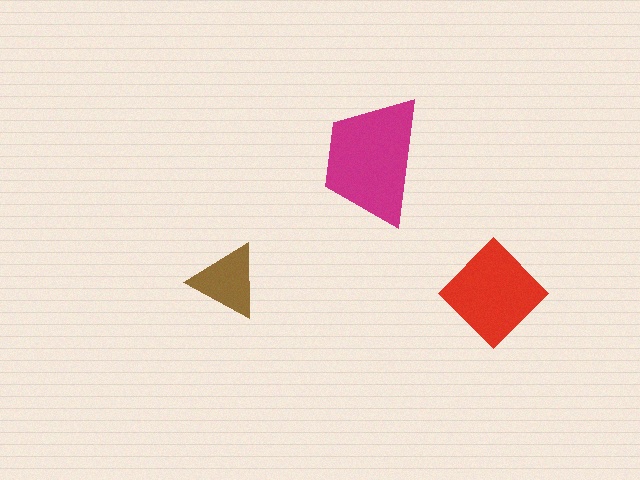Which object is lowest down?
The red diamond is bottommost.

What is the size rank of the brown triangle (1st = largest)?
3rd.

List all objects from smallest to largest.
The brown triangle, the red diamond, the magenta trapezoid.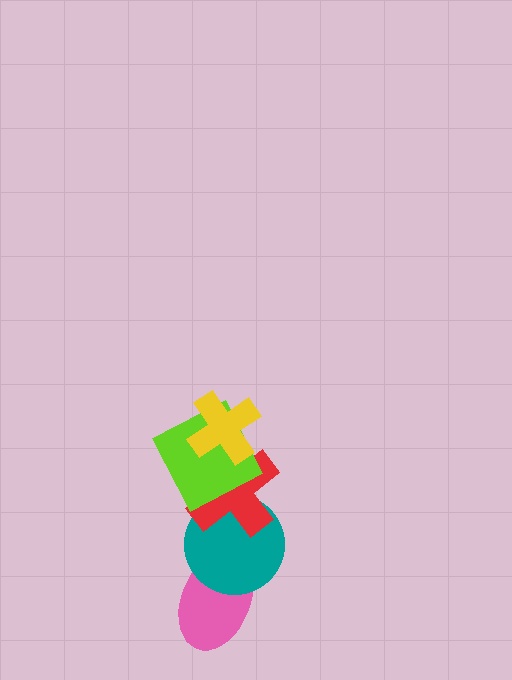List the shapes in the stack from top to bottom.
From top to bottom: the yellow cross, the lime square, the red cross, the teal circle, the pink ellipse.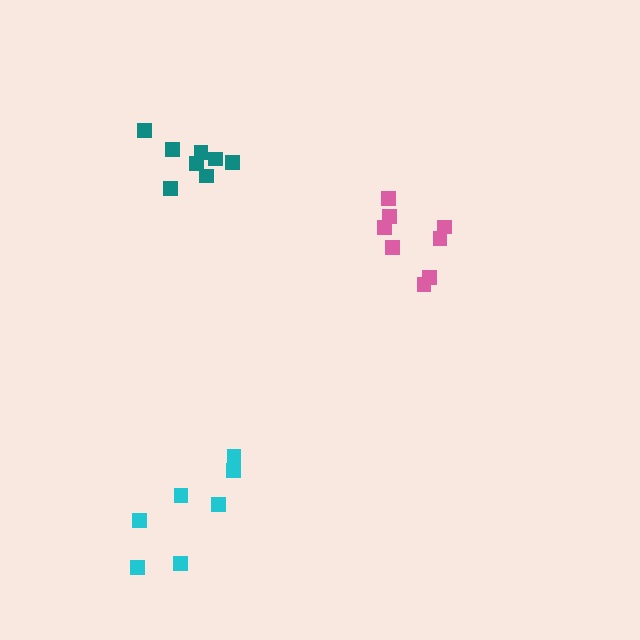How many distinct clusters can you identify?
There are 3 distinct clusters.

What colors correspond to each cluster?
The clusters are colored: cyan, pink, teal.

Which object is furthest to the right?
The pink cluster is rightmost.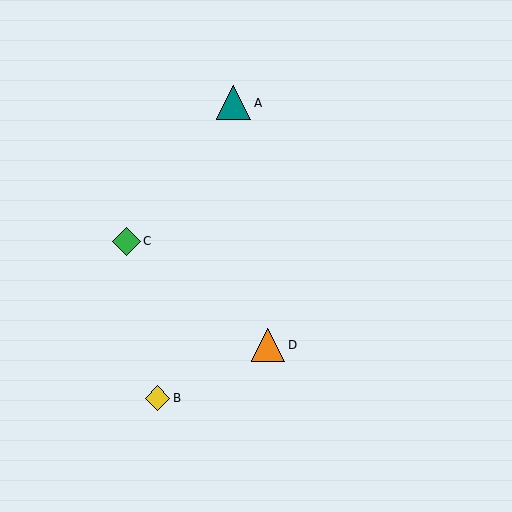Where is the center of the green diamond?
The center of the green diamond is at (126, 241).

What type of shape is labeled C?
Shape C is a green diamond.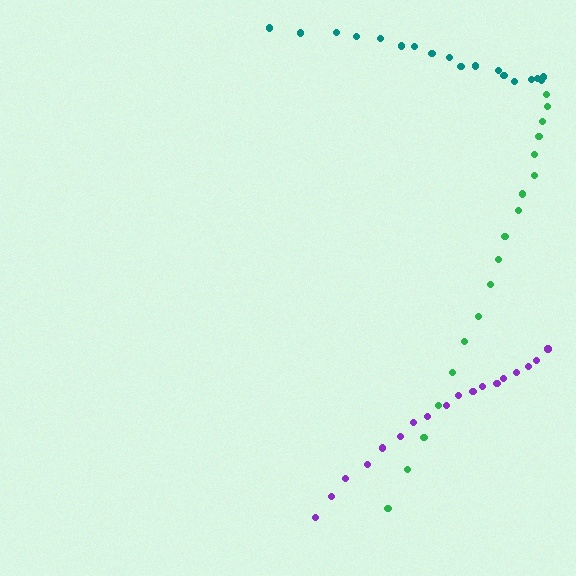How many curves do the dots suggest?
There are 3 distinct paths.